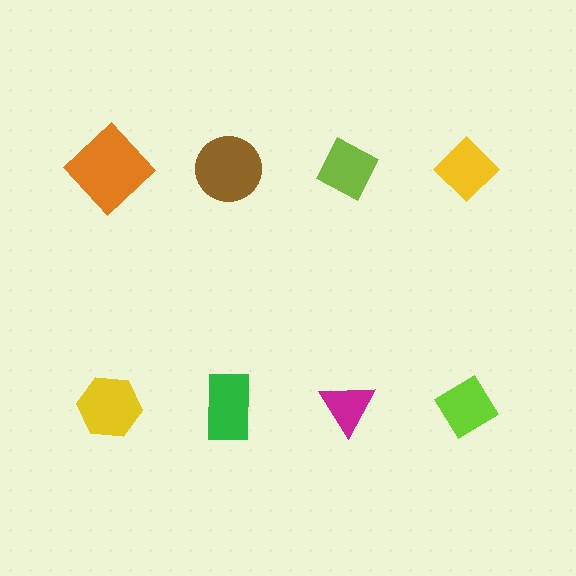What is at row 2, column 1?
A yellow hexagon.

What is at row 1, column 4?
A yellow diamond.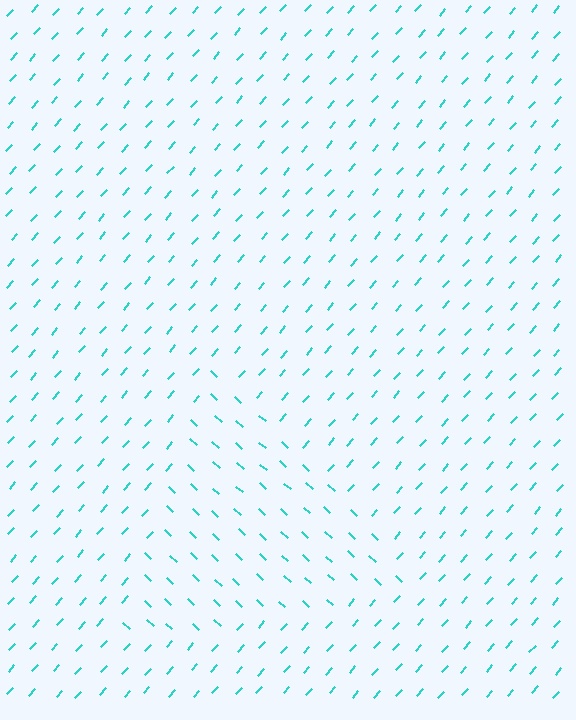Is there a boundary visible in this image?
Yes, there is a texture boundary formed by a change in line orientation.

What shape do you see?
I see a triangle.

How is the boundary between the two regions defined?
The boundary is defined purely by a change in line orientation (approximately 89 degrees difference). All lines are the same color and thickness.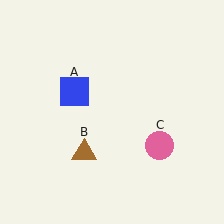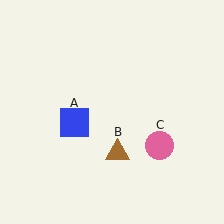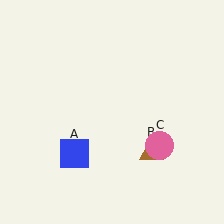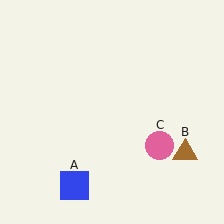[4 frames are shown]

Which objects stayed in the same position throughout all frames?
Pink circle (object C) remained stationary.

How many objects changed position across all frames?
2 objects changed position: blue square (object A), brown triangle (object B).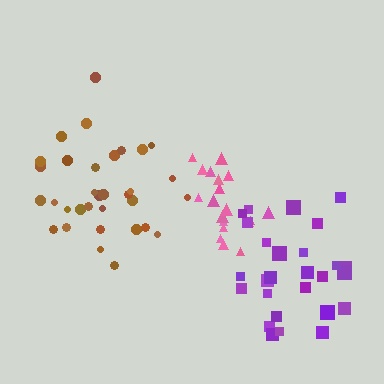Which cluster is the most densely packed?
Pink.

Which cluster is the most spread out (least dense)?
Brown.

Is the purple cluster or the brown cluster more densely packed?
Purple.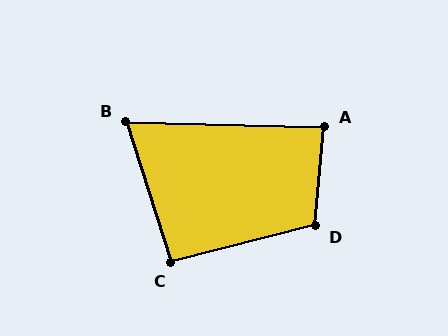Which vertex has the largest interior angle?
D, at approximately 109 degrees.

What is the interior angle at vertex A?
Approximately 87 degrees (approximately right).